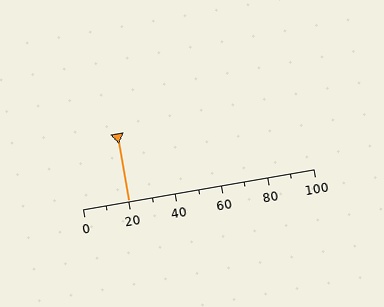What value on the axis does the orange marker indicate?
The marker indicates approximately 20.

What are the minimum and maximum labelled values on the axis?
The axis runs from 0 to 100.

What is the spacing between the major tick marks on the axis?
The major ticks are spaced 20 apart.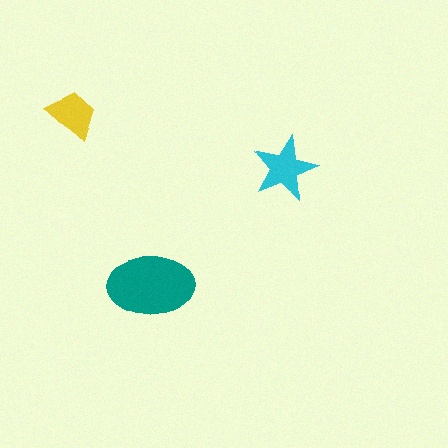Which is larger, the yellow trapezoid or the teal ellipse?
The teal ellipse.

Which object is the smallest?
The yellow trapezoid.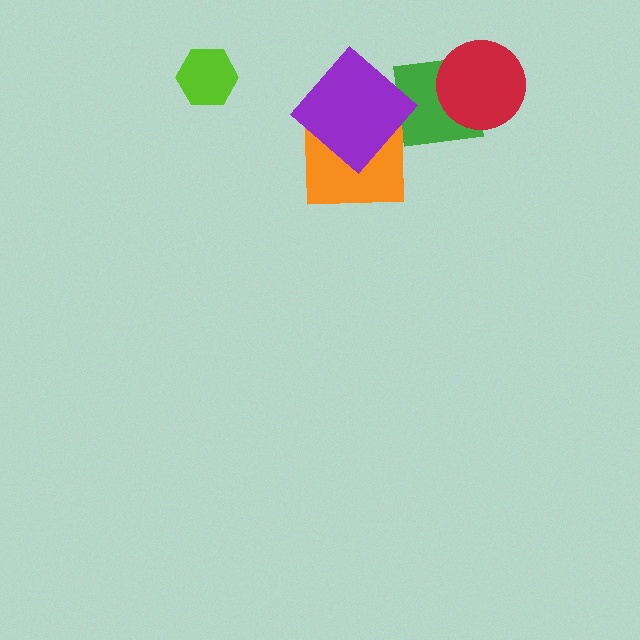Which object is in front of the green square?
The red circle is in front of the green square.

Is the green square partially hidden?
Yes, it is partially covered by another shape.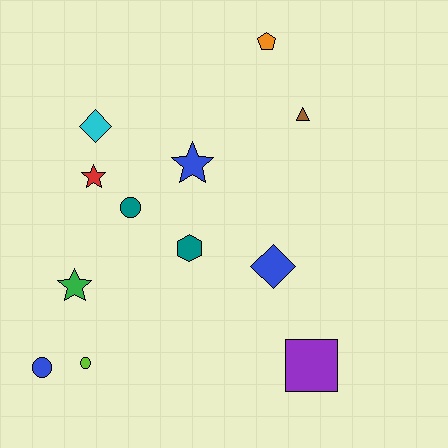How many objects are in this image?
There are 12 objects.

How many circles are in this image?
There are 3 circles.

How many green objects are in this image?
There is 1 green object.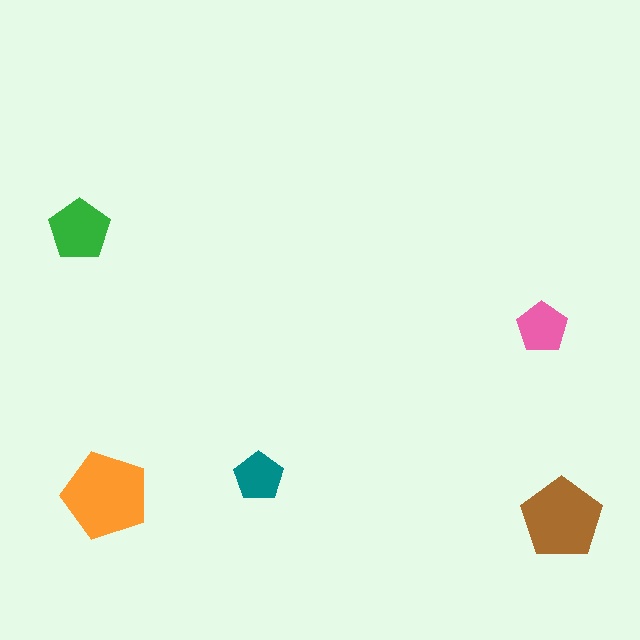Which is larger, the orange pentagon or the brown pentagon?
The orange one.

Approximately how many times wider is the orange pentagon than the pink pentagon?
About 1.5 times wider.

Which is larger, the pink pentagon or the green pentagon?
The green one.